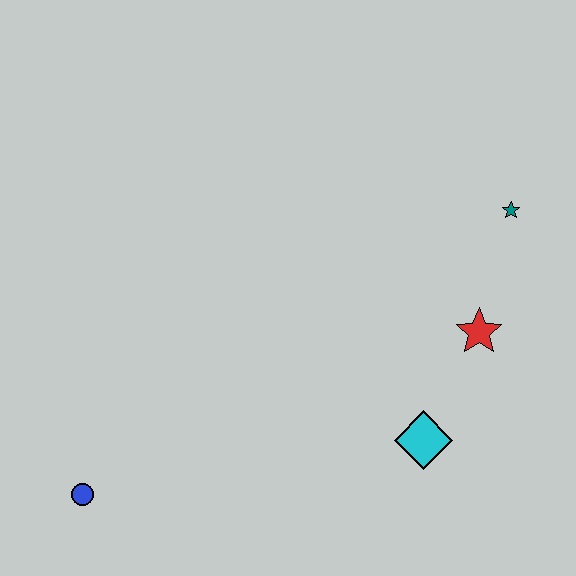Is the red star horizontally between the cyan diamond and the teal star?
Yes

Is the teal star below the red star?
No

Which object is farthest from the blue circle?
The teal star is farthest from the blue circle.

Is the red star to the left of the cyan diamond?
No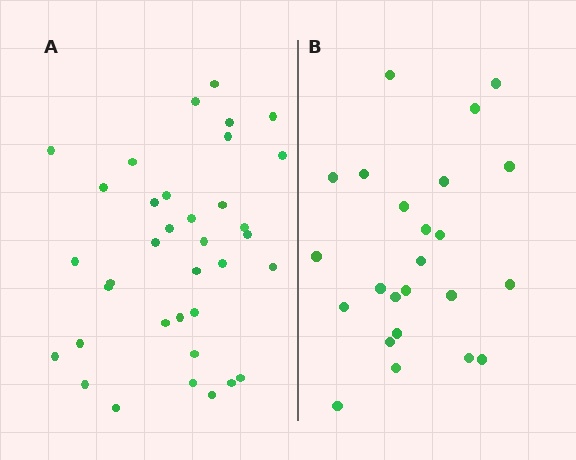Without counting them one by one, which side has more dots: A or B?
Region A (the left region) has more dots.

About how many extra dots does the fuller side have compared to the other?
Region A has roughly 12 or so more dots than region B.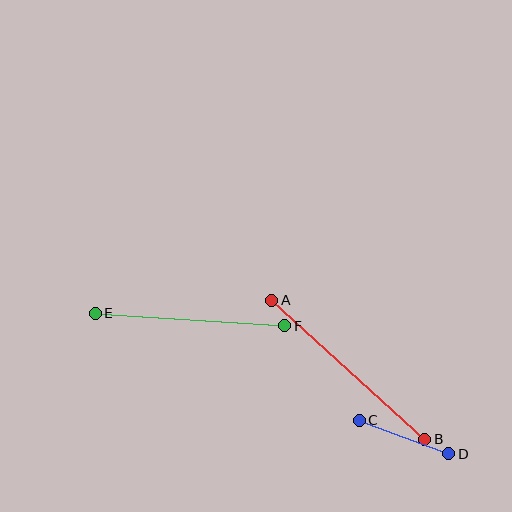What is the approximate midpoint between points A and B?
The midpoint is at approximately (348, 370) pixels.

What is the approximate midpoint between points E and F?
The midpoint is at approximately (190, 320) pixels.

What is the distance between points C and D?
The distance is approximately 96 pixels.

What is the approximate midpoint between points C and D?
The midpoint is at approximately (404, 437) pixels.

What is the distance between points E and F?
The distance is approximately 190 pixels.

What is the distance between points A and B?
The distance is approximately 207 pixels.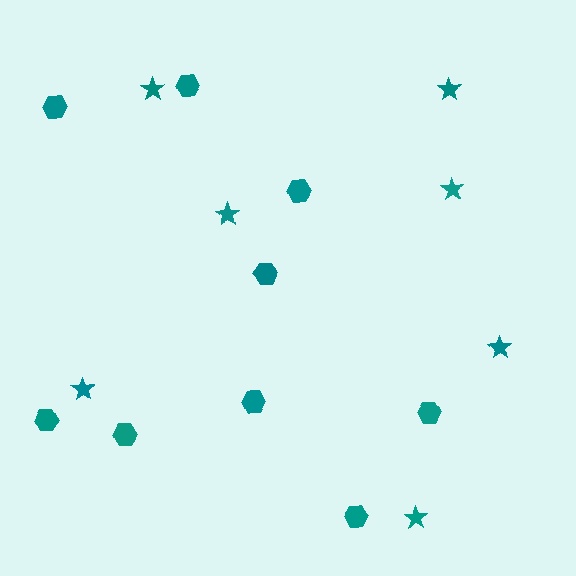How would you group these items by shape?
There are 2 groups: one group of hexagons (9) and one group of stars (7).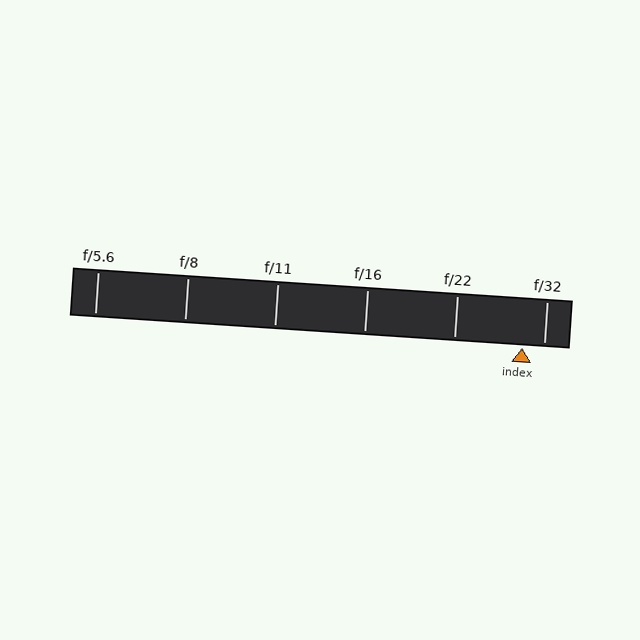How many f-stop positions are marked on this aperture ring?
There are 6 f-stop positions marked.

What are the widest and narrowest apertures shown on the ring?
The widest aperture shown is f/5.6 and the narrowest is f/32.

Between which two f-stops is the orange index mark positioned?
The index mark is between f/22 and f/32.